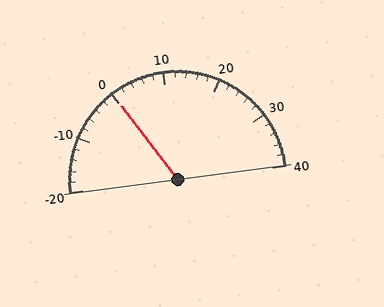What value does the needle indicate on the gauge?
The needle indicates approximately 0.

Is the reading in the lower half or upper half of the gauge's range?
The reading is in the lower half of the range (-20 to 40).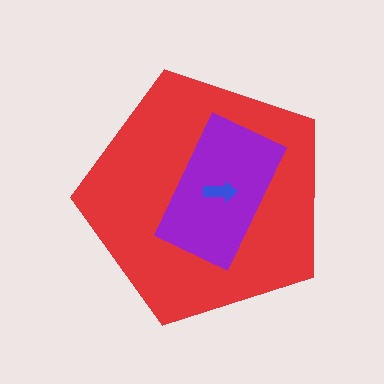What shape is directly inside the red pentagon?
The purple rectangle.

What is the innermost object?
The blue arrow.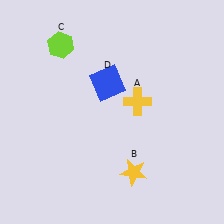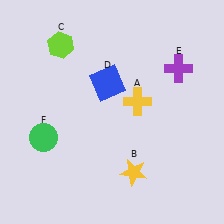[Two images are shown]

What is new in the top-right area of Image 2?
A purple cross (E) was added in the top-right area of Image 2.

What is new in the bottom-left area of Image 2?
A green circle (F) was added in the bottom-left area of Image 2.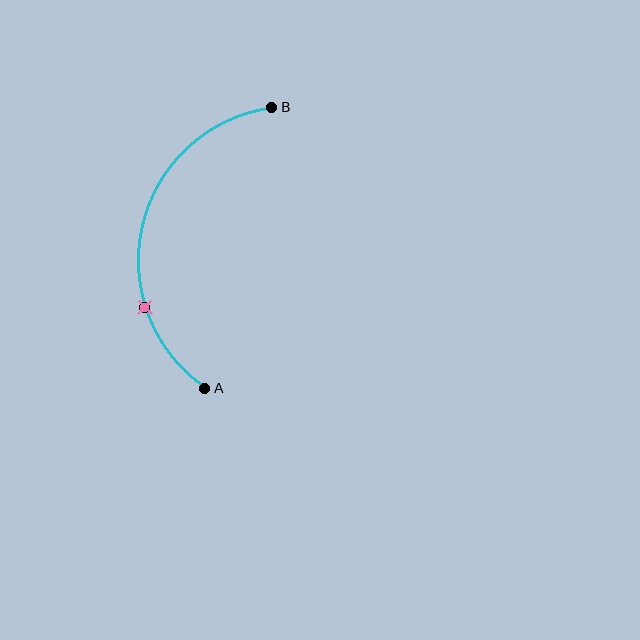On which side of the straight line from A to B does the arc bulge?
The arc bulges to the left of the straight line connecting A and B.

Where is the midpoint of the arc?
The arc midpoint is the point on the curve farthest from the straight line joining A and B. It sits to the left of that line.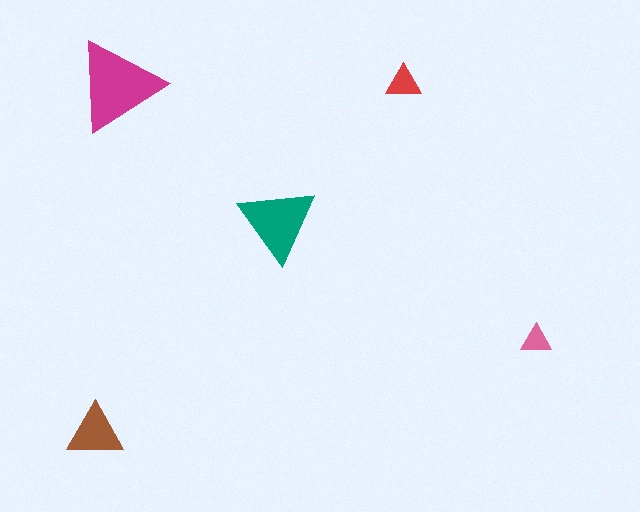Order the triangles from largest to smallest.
the magenta one, the teal one, the brown one, the red one, the pink one.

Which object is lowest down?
The brown triangle is bottommost.